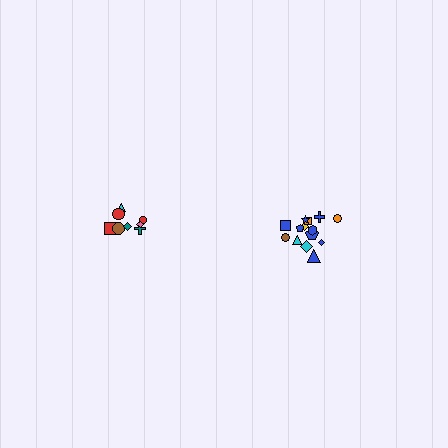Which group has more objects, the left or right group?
The right group.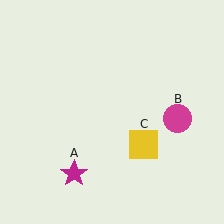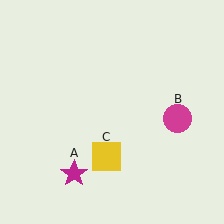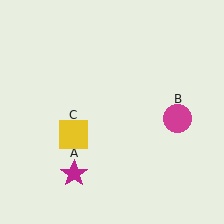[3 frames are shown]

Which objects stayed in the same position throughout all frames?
Magenta star (object A) and magenta circle (object B) remained stationary.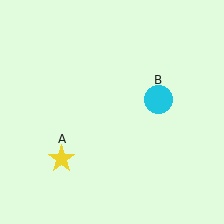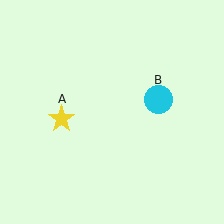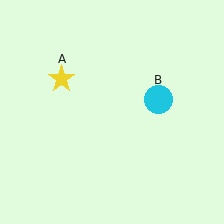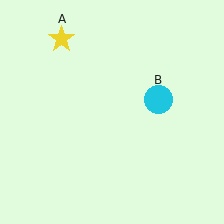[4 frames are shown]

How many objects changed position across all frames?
1 object changed position: yellow star (object A).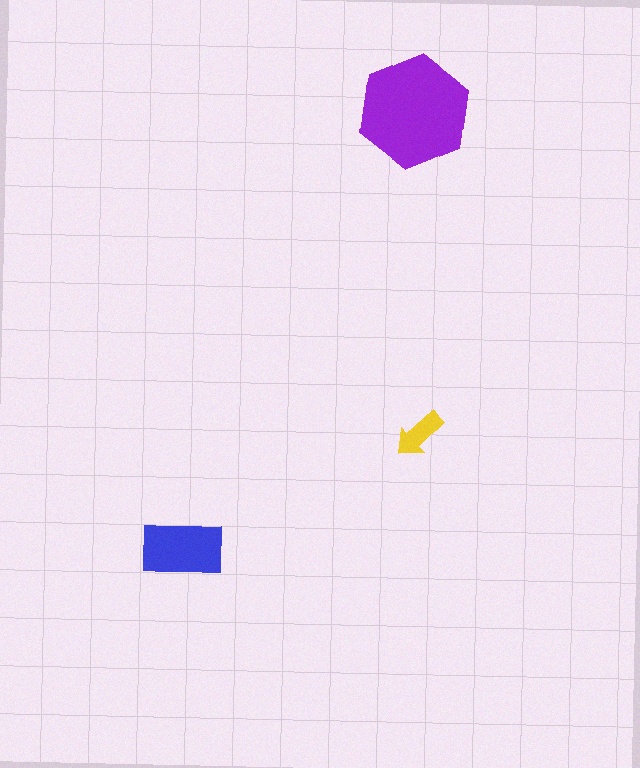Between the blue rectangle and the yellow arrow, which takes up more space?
The blue rectangle.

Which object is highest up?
The purple hexagon is topmost.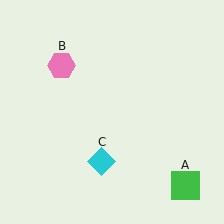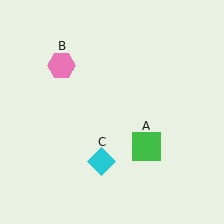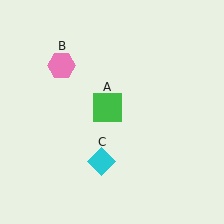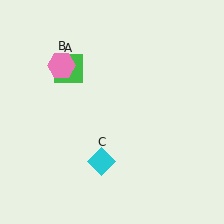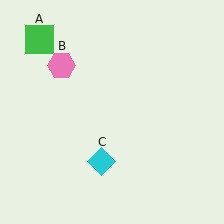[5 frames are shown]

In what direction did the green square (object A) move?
The green square (object A) moved up and to the left.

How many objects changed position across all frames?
1 object changed position: green square (object A).